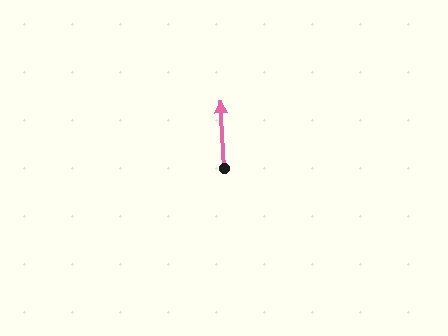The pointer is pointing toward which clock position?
Roughly 12 o'clock.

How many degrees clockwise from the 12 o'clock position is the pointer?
Approximately 357 degrees.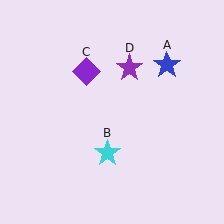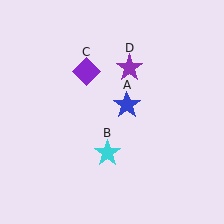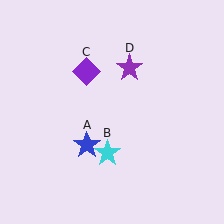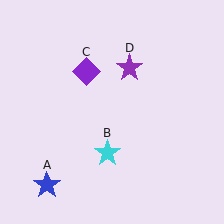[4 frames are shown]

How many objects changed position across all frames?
1 object changed position: blue star (object A).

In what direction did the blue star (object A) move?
The blue star (object A) moved down and to the left.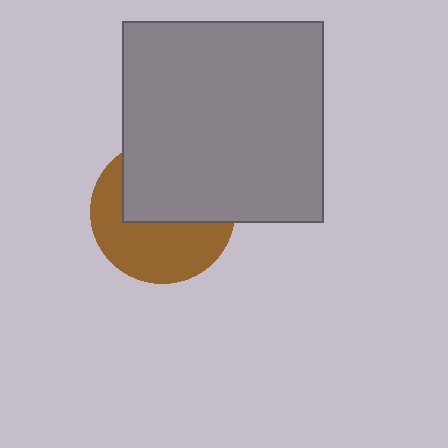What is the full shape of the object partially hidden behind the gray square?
The partially hidden object is a brown circle.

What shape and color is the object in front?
The object in front is a gray square.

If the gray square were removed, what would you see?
You would see the complete brown circle.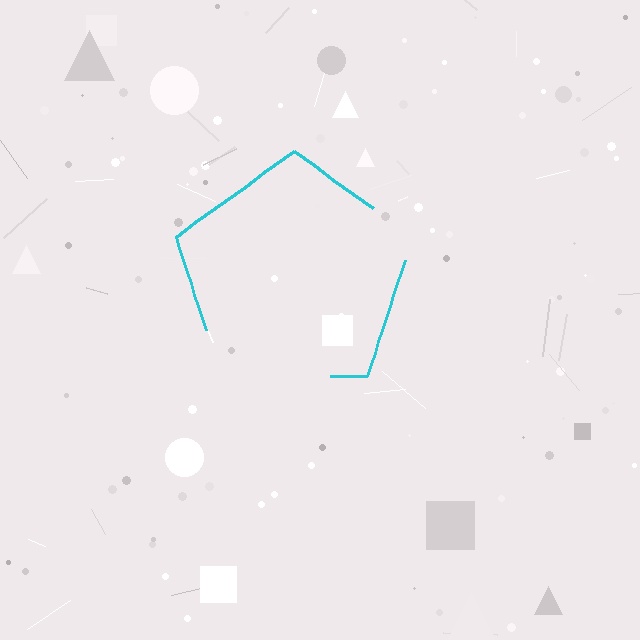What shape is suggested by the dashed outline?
The dashed outline suggests a pentagon.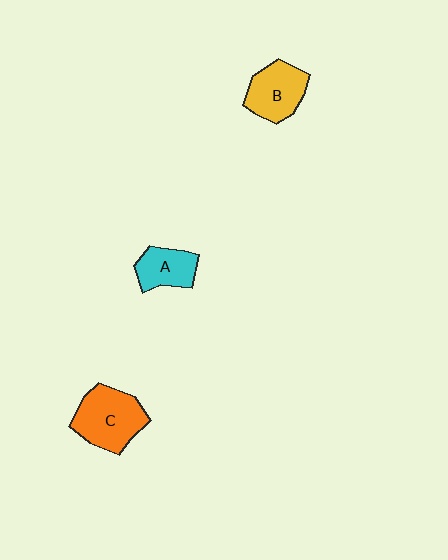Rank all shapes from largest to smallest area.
From largest to smallest: C (orange), B (yellow), A (cyan).